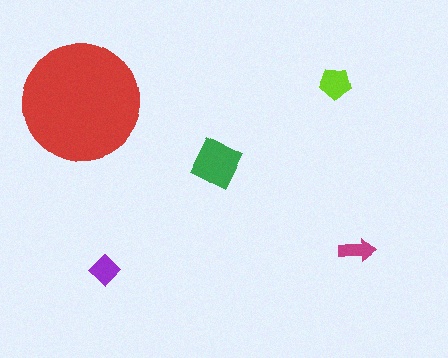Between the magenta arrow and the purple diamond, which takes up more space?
The purple diamond.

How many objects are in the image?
There are 5 objects in the image.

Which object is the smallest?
The magenta arrow.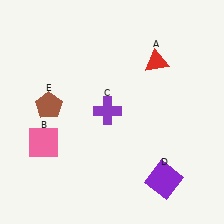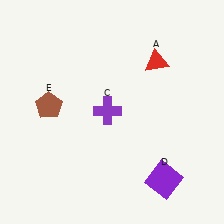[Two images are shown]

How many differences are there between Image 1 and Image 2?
There is 1 difference between the two images.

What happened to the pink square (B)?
The pink square (B) was removed in Image 2. It was in the bottom-left area of Image 1.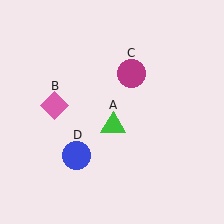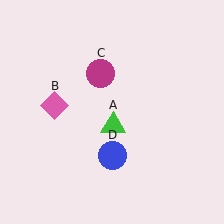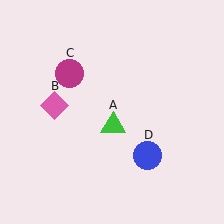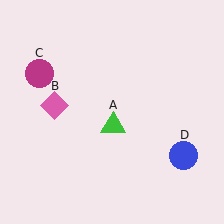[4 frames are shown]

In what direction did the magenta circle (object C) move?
The magenta circle (object C) moved left.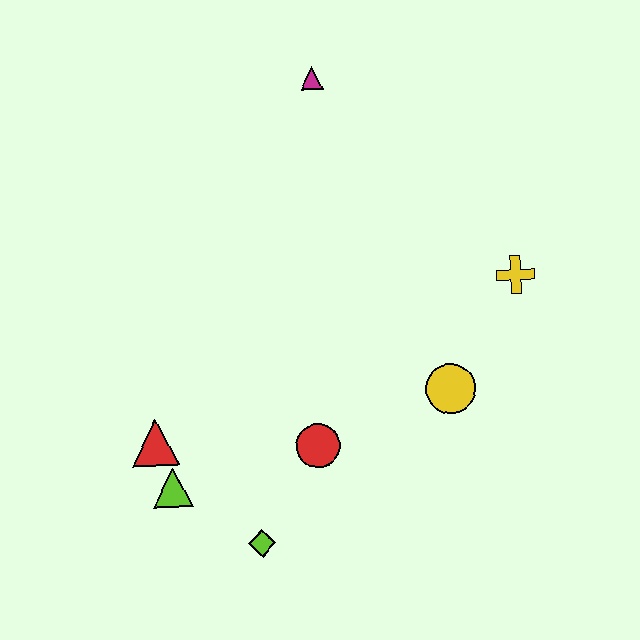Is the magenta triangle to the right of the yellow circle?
No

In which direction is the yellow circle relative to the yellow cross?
The yellow circle is below the yellow cross.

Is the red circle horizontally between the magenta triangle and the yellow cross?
No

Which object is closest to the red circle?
The lime diamond is closest to the red circle.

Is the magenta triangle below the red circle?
No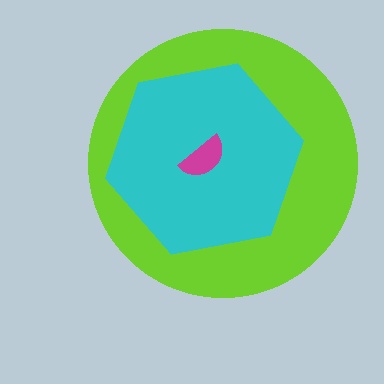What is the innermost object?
The magenta semicircle.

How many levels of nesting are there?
3.